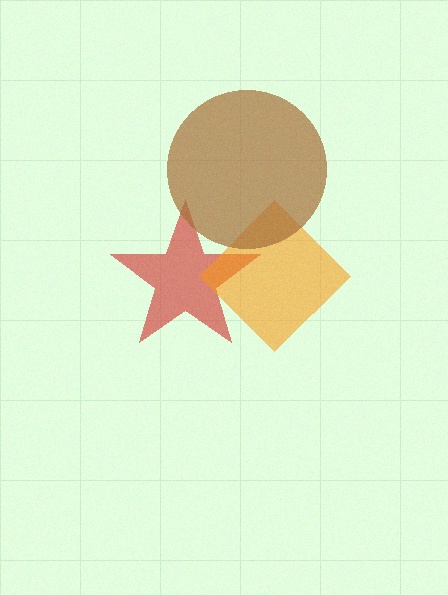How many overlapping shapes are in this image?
There are 3 overlapping shapes in the image.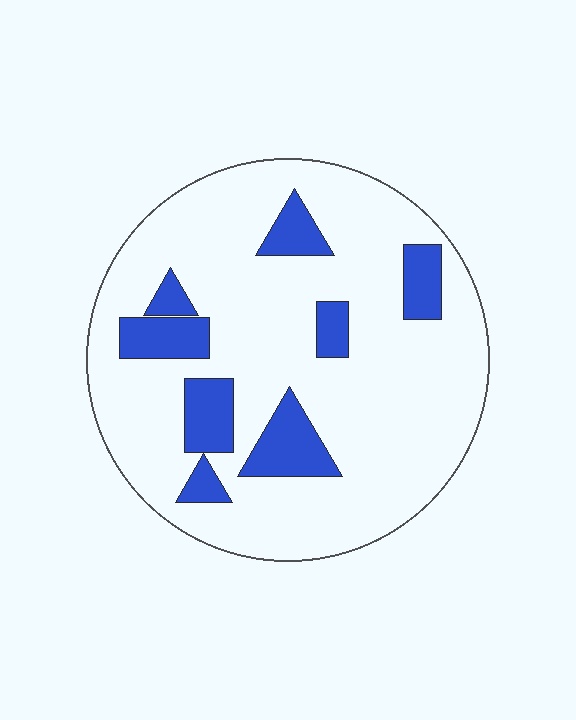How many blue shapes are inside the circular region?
8.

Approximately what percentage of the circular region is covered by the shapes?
Approximately 20%.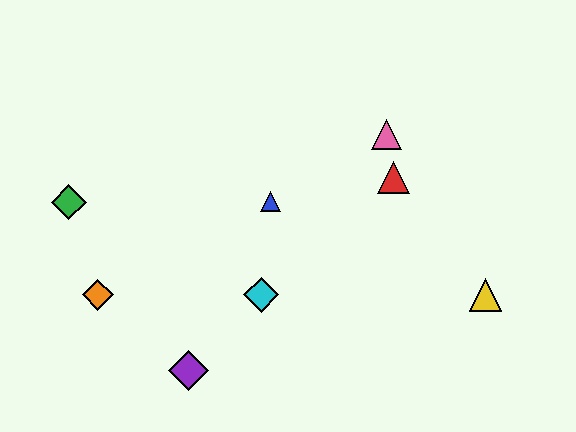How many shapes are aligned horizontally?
3 shapes (the yellow triangle, the orange diamond, the cyan diamond) are aligned horizontally.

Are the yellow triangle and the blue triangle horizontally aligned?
No, the yellow triangle is at y≈295 and the blue triangle is at y≈201.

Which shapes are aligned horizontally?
The yellow triangle, the orange diamond, the cyan diamond are aligned horizontally.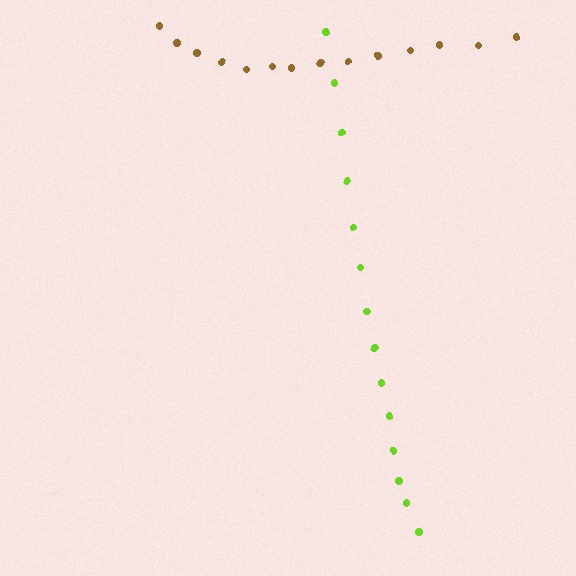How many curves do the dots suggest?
There are 2 distinct paths.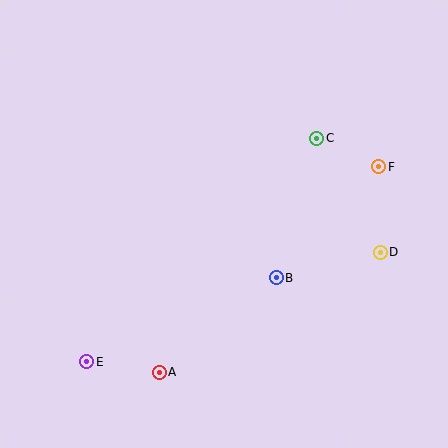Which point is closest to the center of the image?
Point B at (276, 278) is closest to the center.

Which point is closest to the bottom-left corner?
Point E is closest to the bottom-left corner.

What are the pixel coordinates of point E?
Point E is at (87, 362).